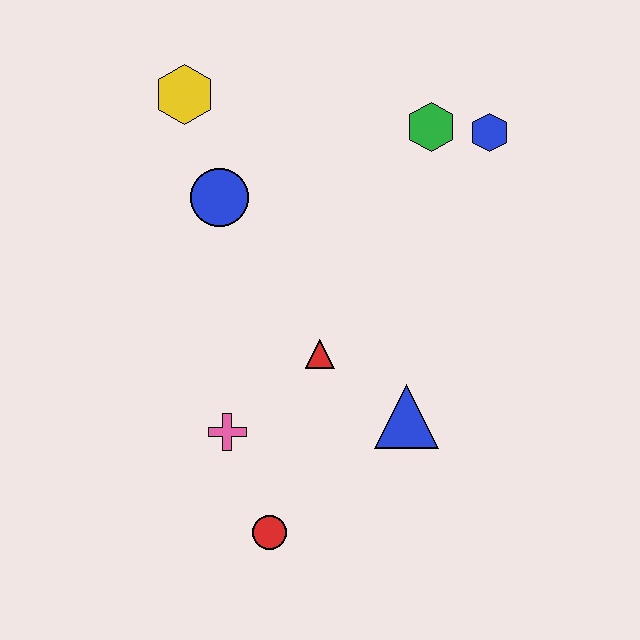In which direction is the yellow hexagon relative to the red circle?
The yellow hexagon is above the red circle.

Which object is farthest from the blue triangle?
The yellow hexagon is farthest from the blue triangle.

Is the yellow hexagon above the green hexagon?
Yes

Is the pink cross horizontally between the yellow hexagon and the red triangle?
Yes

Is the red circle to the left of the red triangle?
Yes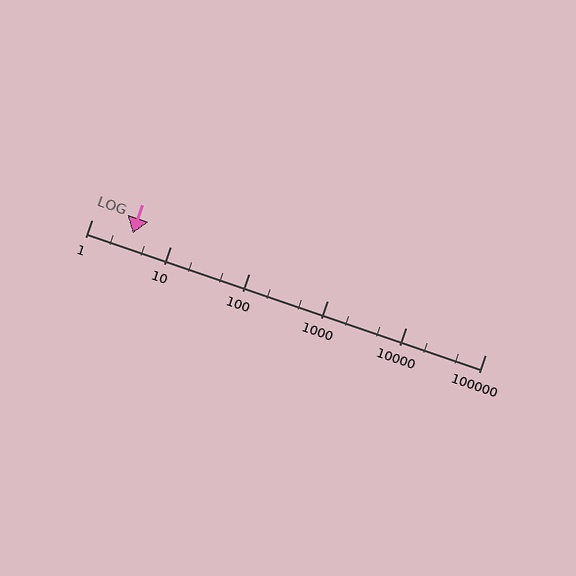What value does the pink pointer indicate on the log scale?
The pointer indicates approximately 3.3.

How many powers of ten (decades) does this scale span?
The scale spans 5 decades, from 1 to 100000.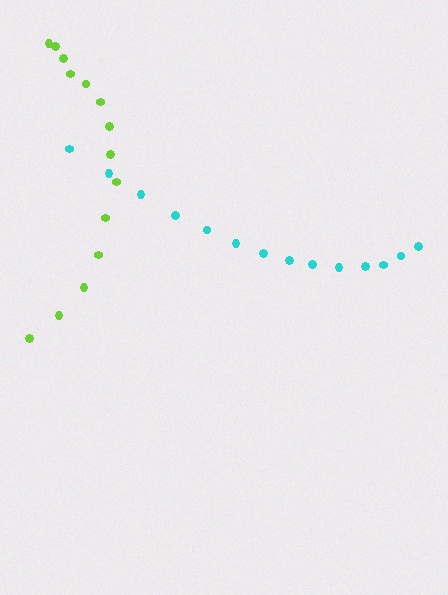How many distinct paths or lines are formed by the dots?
There are 2 distinct paths.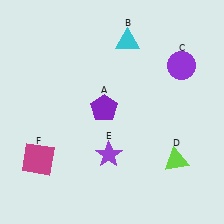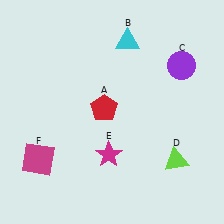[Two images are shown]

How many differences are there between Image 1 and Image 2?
There are 2 differences between the two images.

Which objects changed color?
A changed from purple to red. E changed from purple to magenta.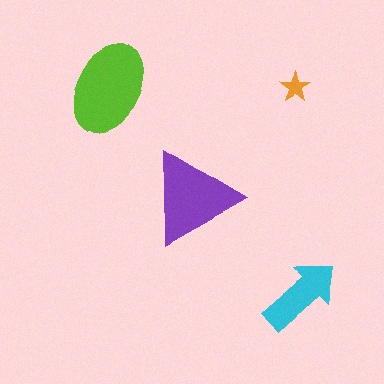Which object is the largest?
The lime ellipse.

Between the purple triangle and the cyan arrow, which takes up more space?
The purple triangle.